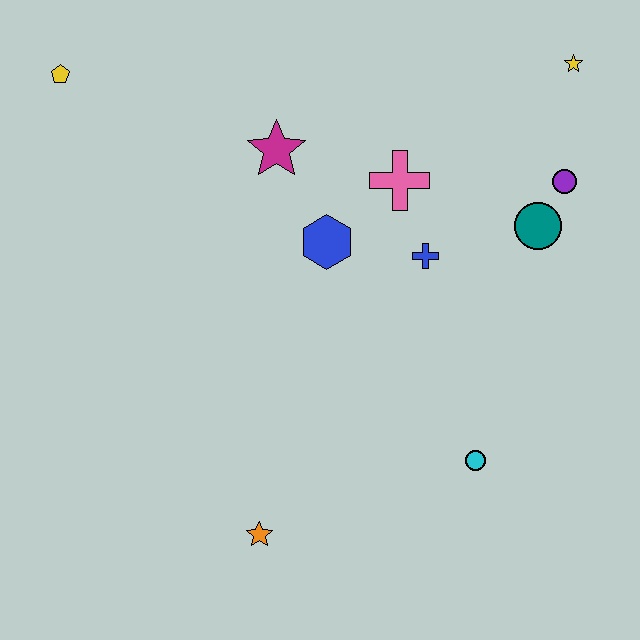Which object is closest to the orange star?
The cyan circle is closest to the orange star.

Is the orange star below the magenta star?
Yes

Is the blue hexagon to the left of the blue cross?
Yes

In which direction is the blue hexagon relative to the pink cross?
The blue hexagon is to the left of the pink cross.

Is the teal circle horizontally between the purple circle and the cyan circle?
Yes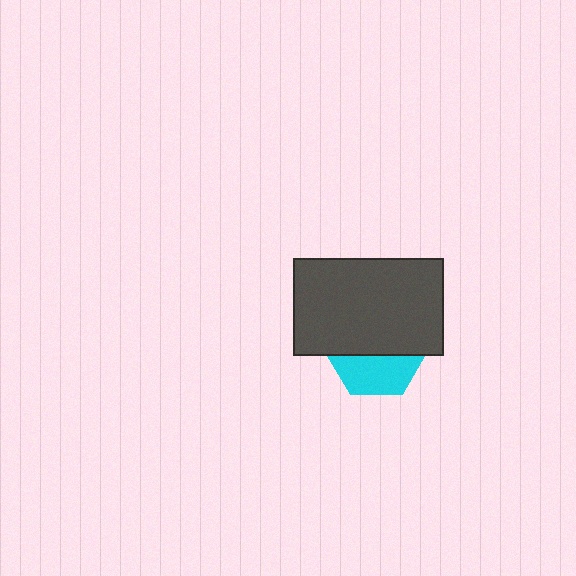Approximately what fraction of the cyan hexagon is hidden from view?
Roughly 58% of the cyan hexagon is hidden behind the dark gray rectangle.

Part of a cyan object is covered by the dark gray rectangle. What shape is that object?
It is a hexagon.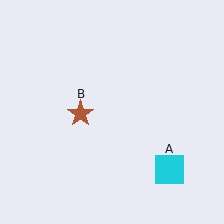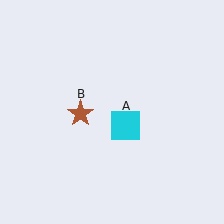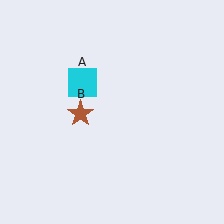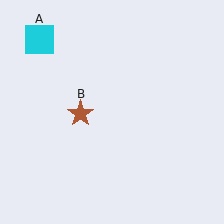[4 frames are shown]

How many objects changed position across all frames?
1 object changed position: cyan square (object A).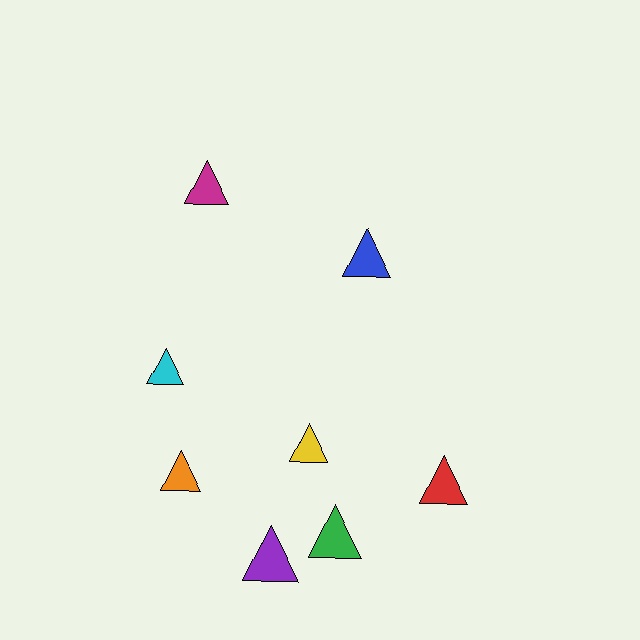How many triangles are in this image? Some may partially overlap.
There are 8 triangles.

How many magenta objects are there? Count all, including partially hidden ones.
There is 1 magenta object.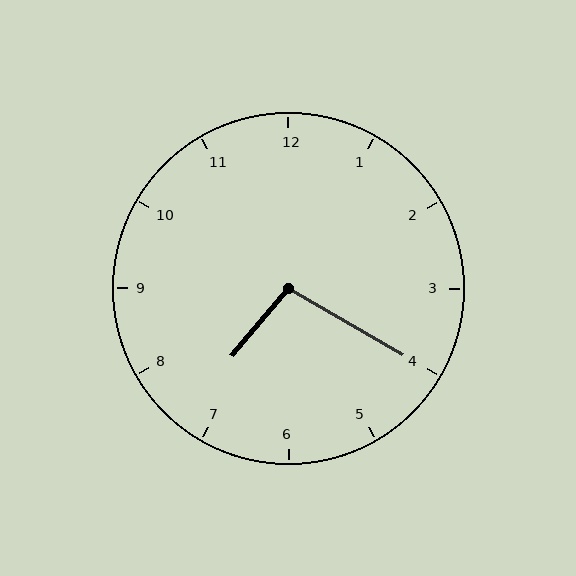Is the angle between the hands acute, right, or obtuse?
It is obtuse.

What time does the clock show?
7:20.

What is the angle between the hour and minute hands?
Approximately 100 degrees.